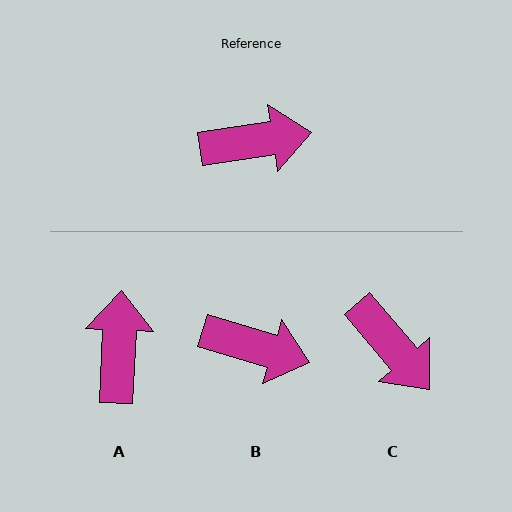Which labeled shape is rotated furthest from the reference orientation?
A, about 79 degrees away.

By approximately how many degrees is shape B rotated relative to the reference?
Approximately 25 degrees clockwise.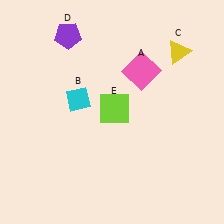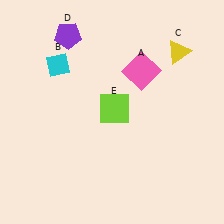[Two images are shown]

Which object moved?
The cyan diamond (B) moved up.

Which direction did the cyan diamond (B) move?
The cyan diamond (B) moved up.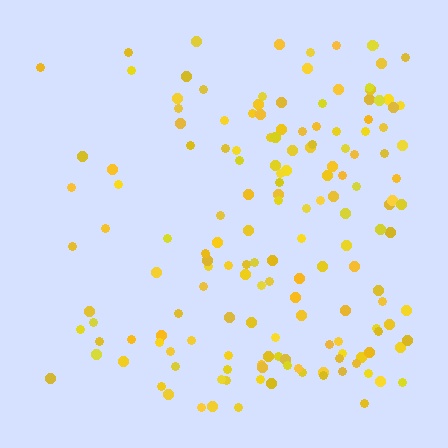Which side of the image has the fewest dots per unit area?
The left.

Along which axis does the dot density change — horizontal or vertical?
Horizontal.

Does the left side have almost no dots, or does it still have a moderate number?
Still a moderate number, just noticeably fewer than the right.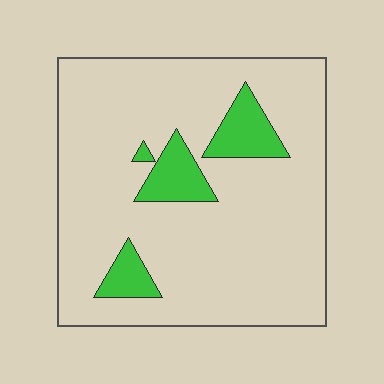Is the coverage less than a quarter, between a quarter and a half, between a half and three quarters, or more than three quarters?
Less than a quarter.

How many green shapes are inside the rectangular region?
4.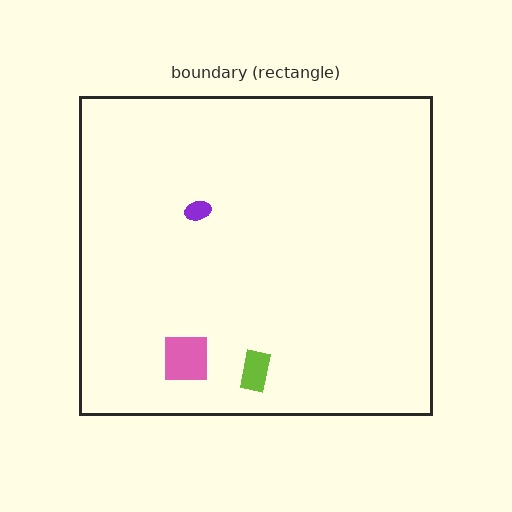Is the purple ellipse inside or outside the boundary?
Inside.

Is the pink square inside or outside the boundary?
Inside.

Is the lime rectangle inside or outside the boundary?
Inside.